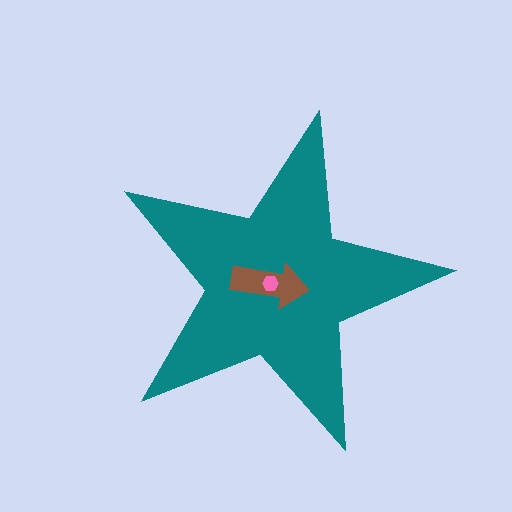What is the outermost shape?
The teal star.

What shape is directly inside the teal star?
The brown arrow.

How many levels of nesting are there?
3.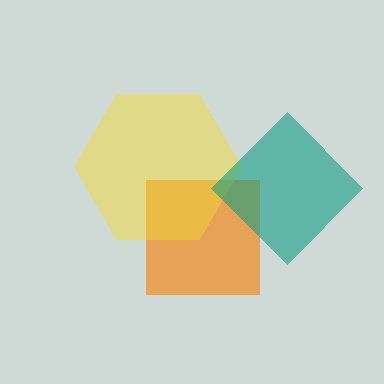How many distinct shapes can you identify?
There are 3 distinct shapes: an orange square, a yellow hexagon, a teal diamond.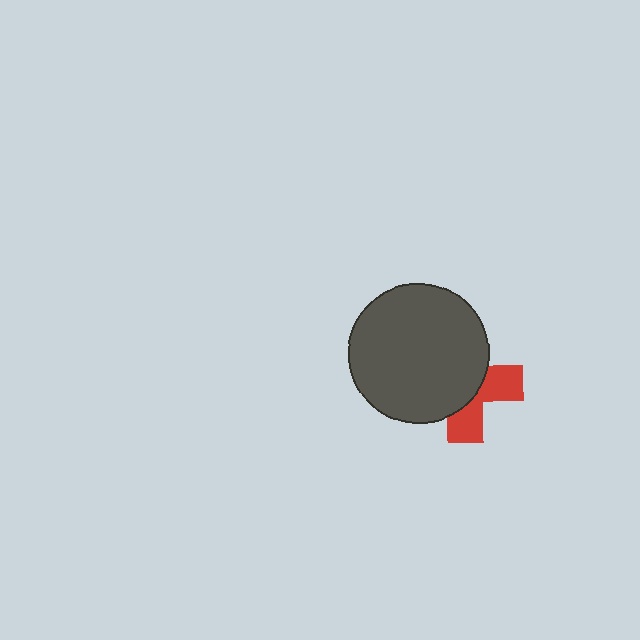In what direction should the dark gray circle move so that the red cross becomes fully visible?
The dark gray circle should move toward the upper-left. That is the shortest direction to clear the overlap and leave the red cross fully visible.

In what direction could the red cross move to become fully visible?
The red cross could move toward the lower-right. That would shift it out from behind the dark gray circle entirely.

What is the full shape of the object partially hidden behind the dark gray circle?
The partially hidden object is a red cross.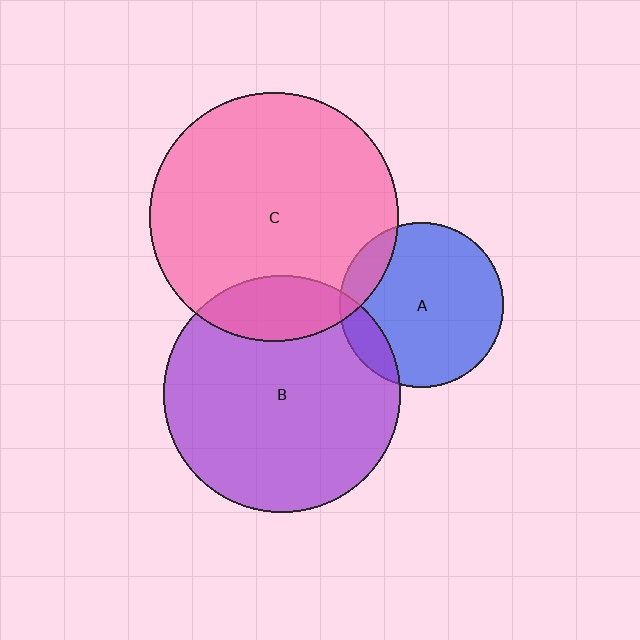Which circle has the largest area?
Circle C (pink).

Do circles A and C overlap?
Yes.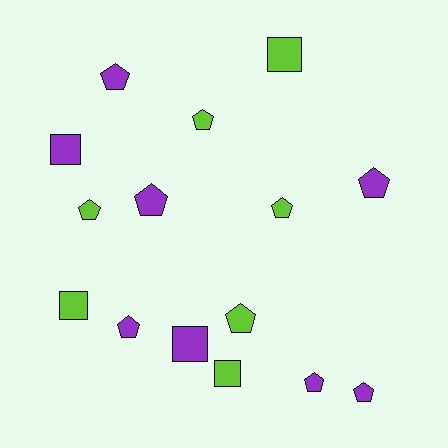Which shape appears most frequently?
Pentagon, with 10 objects.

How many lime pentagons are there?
There are 4 lime pentagons.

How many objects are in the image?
There are 15 objects.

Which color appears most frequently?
Purple, with 8 objects.